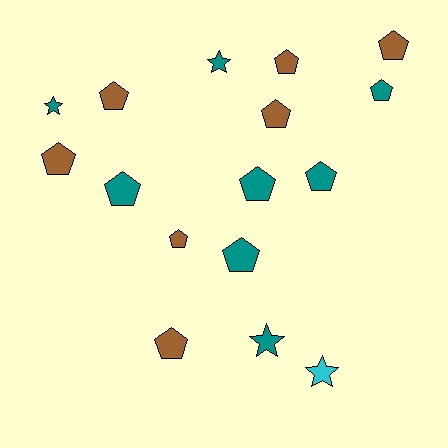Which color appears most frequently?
Teal, with 8 objects.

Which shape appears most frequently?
Pentagon, with 12 objects.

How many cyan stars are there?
There is 1 cyan star.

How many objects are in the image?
There are 16 objects.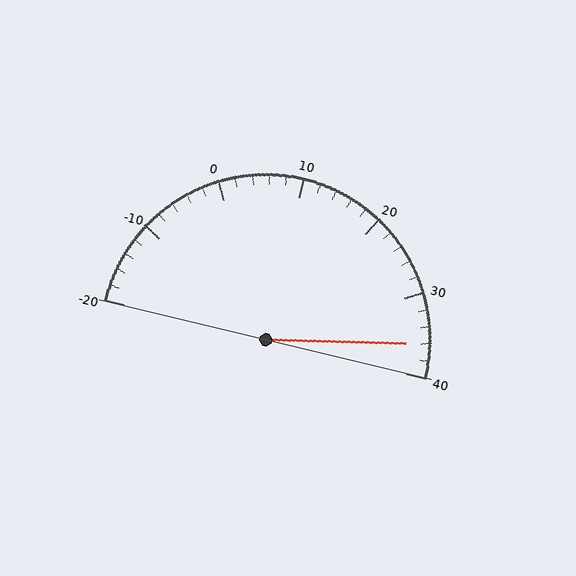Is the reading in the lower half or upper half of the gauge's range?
The reading is in the upper half of the range (-20 to 40).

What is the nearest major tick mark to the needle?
The nearest major tick mark is 40.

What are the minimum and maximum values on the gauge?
The gauge ranges from -20 to 40.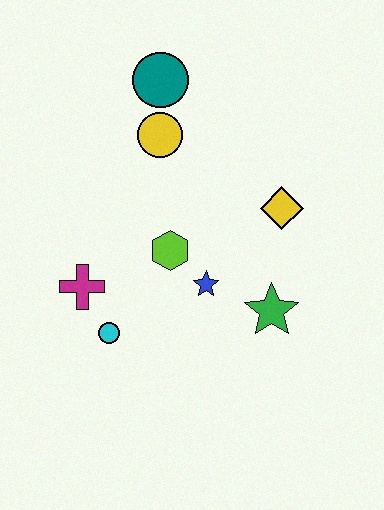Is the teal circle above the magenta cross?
Yes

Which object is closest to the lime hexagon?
The blue star is closest to the lime hexagon.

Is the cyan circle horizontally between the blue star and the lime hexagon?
No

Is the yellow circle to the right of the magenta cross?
Yes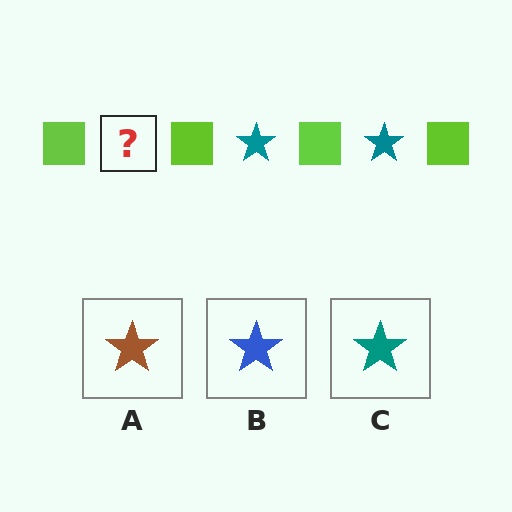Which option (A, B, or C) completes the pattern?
C.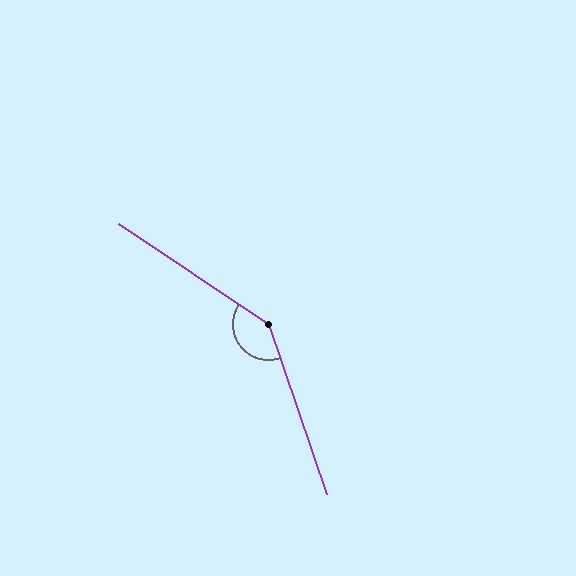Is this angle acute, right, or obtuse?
It is obtuse.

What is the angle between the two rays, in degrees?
Approximately 143 degrees.